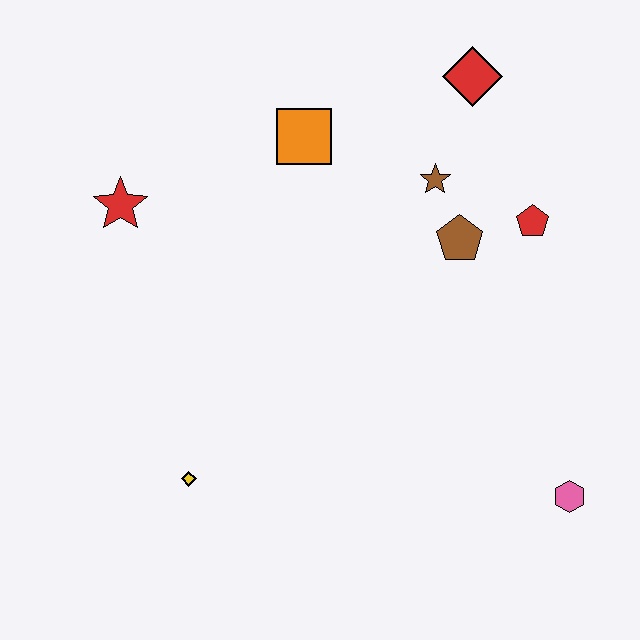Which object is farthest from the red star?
The pink hexagon is farthest from the red star.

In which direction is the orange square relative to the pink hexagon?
The orange square is above the pink hexagon.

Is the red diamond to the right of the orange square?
Yes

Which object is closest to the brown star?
The brown pentagon is closest to the brown star.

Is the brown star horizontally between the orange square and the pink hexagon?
Yes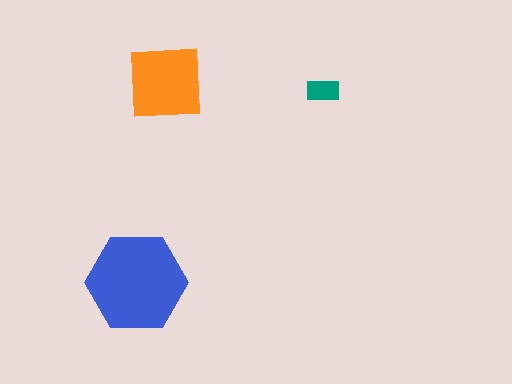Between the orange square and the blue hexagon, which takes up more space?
The blue hexagon.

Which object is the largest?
The blue hexagon.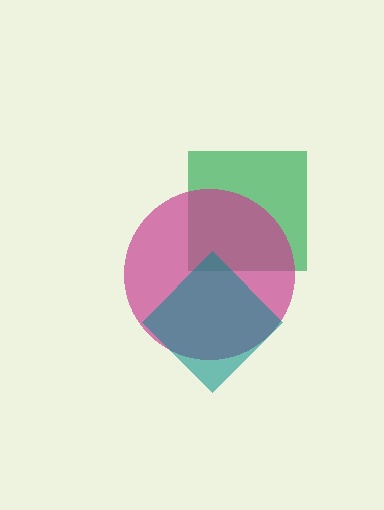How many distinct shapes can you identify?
There are 3 distinct shapes: a green square, a magenta circle, a teal diamond.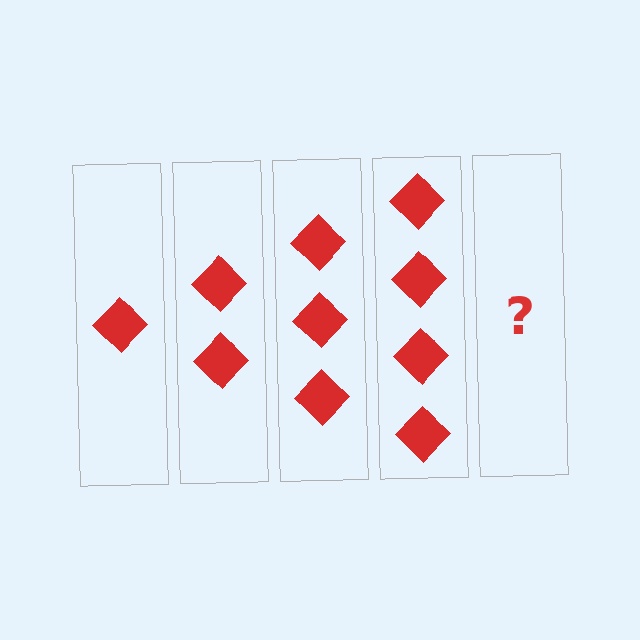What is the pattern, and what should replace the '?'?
The pattern is that each step adds one more diamond. The '?' should be 5 diamonds.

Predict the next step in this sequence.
The next step is 5 diamonds.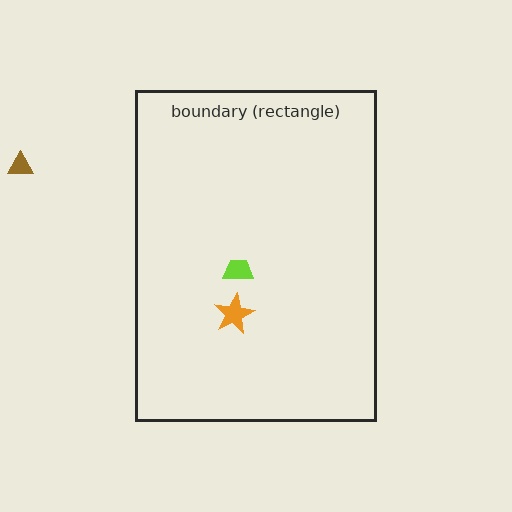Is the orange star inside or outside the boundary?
Inside.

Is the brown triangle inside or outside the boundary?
Outside.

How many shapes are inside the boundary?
2 inside, 1 outside.